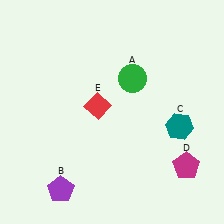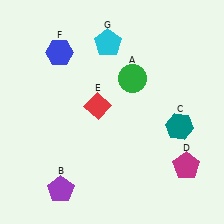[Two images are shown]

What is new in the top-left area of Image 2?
A cyan pentagon (G) was added in the top-left area of Image 2.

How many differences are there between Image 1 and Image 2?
There are 2 differences between the two images.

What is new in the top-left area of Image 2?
A blue hexagon (F) was added in the top-left area of Image 2.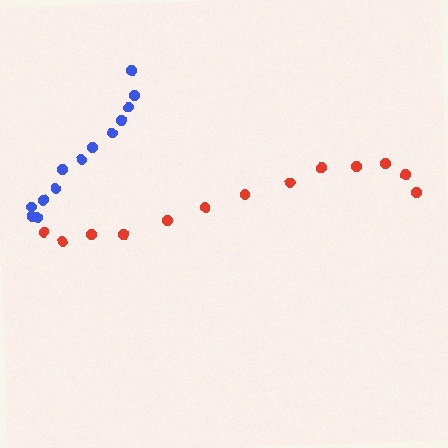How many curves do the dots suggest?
There are 2 distinct paths.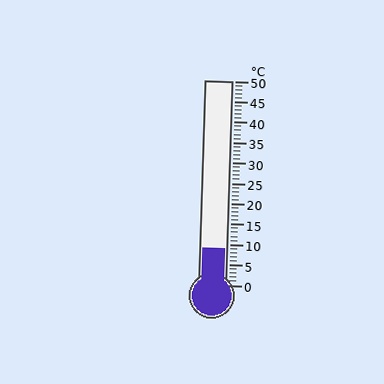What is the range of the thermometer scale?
The thermometer scale ranges from 0°C to 50°C.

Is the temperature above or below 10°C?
The temperature is below 10°C.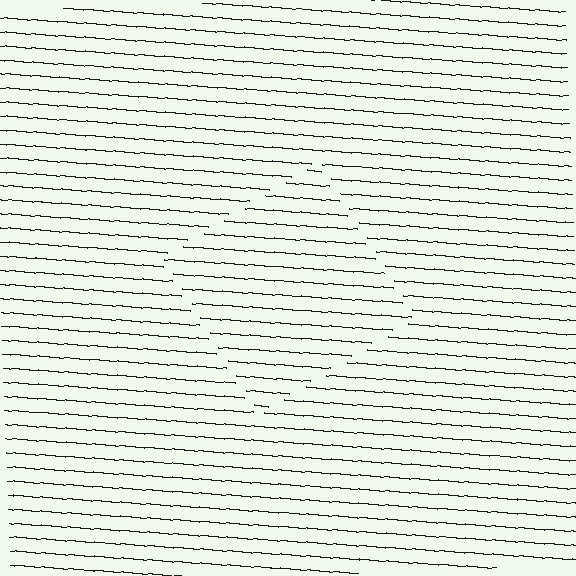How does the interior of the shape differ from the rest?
The interior of the shape contains the same grating, shifted by half a period — the contour is defined by the phase discontinuity where line-ends from the inner and outer gratings abut.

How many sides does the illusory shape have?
4 sides — the line-ends trace a square.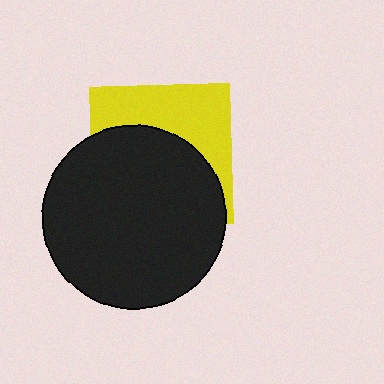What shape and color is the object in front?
The object in front is a black circle.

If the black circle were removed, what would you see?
You would see the complete yellow square.